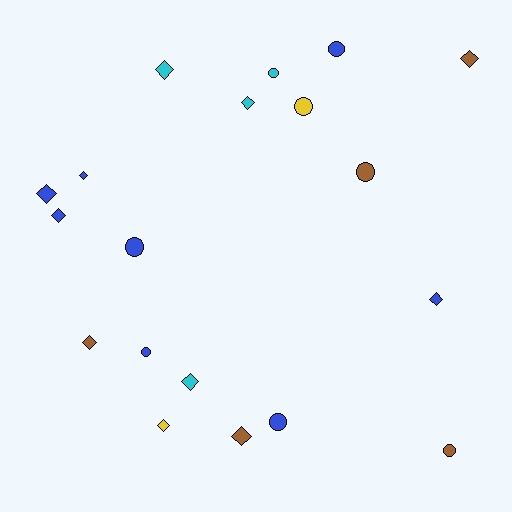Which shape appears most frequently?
Diamond, with 11 objects.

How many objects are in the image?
There are 19 objects.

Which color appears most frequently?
Blue, with 8 objects.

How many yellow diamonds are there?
There is 1 yellow diamond.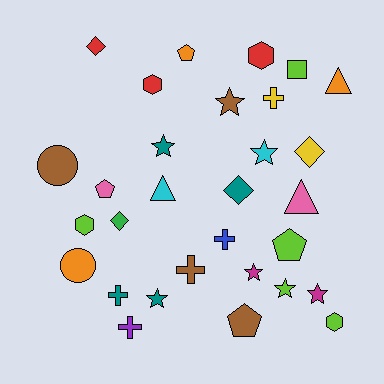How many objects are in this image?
There are 30 objects.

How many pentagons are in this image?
There are 4 pentagons.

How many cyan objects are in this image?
There are 2 cyan objects.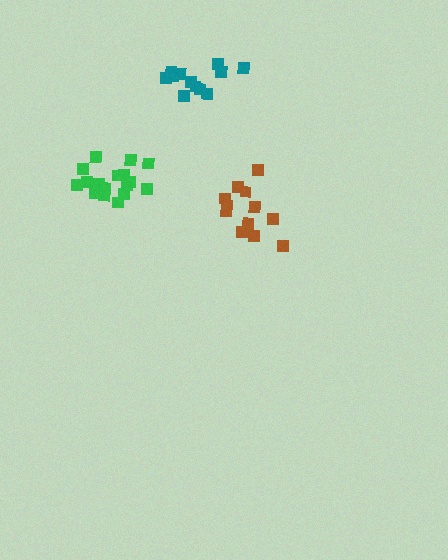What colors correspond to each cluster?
The clusters are colored: teal, green, brown.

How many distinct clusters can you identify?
There are 3 distinct clusters.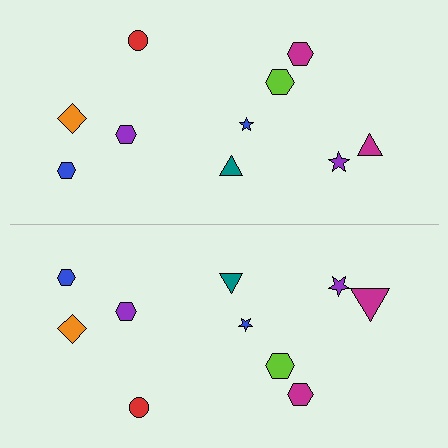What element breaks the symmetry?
The magenta triangle on the bottom side has a different size than its mirror counterpart.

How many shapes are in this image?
There are 20 shapes in this image.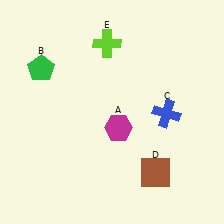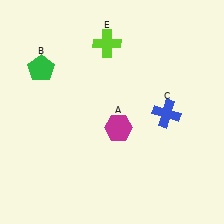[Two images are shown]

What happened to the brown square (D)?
The brown square (D) was removed in Image 2. It was in the bottom-right area of Image 1.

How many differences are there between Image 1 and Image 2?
There is 1 difference between the two images.